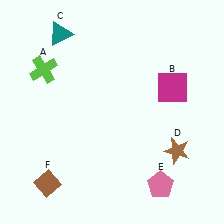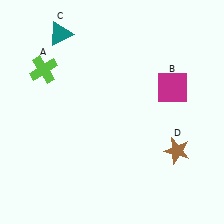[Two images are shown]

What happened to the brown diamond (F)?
The brown diamond (F) was removed in Image 2. It was in the bottom-left area of Image 1.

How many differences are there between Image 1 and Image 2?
There are 2 differences between the two images.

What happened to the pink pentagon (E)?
The pink pentagon (E) was removed in Image 2. It was in the bottom-right area of Image 1.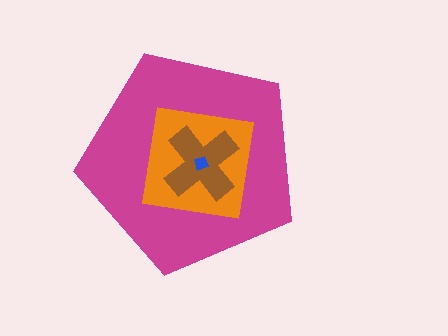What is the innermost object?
The blue diamond.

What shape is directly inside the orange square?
The brown cross.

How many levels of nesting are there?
4.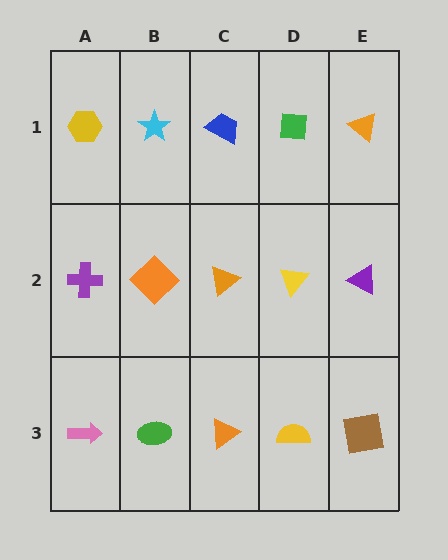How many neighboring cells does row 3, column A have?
2.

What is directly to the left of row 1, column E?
A green square.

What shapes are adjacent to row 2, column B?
A cyan star (row 1, column B), a green ellipse (row 3, column B), a purple cross (row 2, column A), an orange triangle (row 2, column C).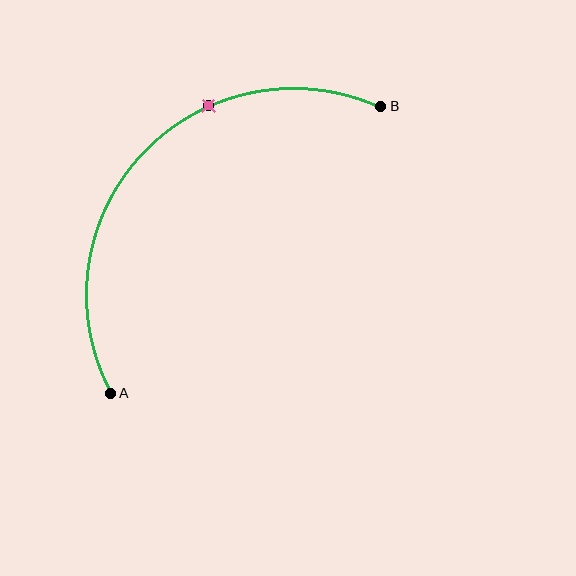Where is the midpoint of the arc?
The arc midpoint is the point on the curve farthest from the straight line joining A and B. It sits above and to the left of that line.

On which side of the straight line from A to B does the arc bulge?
The arc bulges above and to the left of the straight line connecting A and B.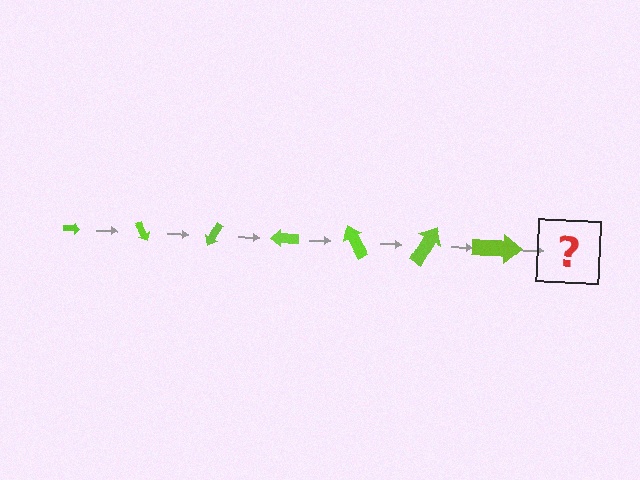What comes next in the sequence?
The next element should be an arrow, larger than the previous one and rotated 420 degrees from the start.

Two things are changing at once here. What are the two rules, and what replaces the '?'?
The two rules are that the arrow grows larger each step and it rotates 60 degrees each step. The '?' should be an arrow, larger than the previous one and rotated 420 degrees from the start.